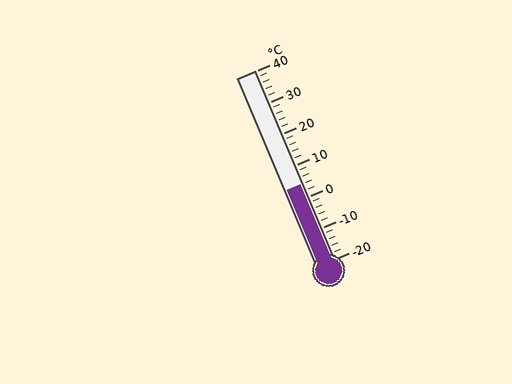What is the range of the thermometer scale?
The thermometer scale ranges from -20°C to 40°C.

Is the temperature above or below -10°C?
The temperature is above -10°C.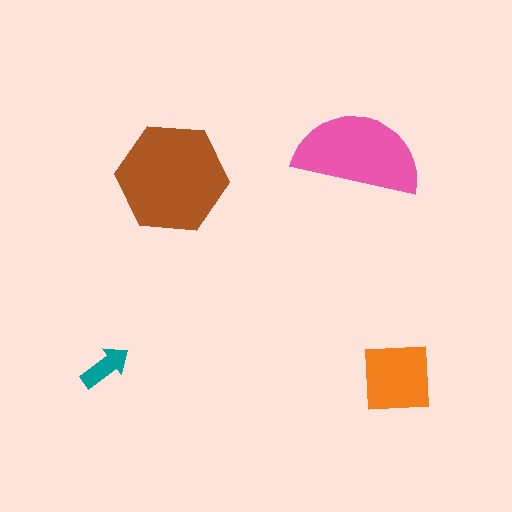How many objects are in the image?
There are 4 objects in the image.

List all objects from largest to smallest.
The brown hexagon, the pink semicircle, the orange square, the teal arrow.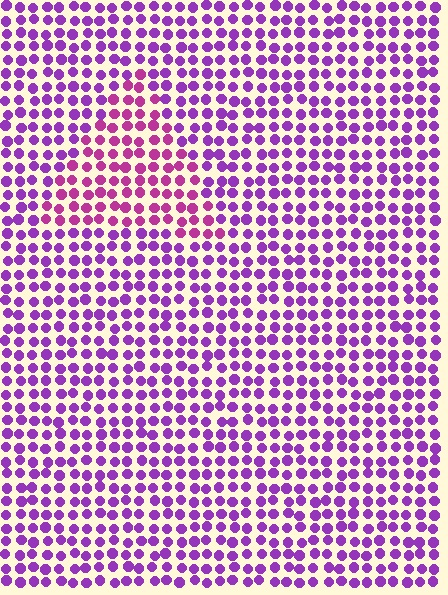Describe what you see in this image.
The image is filled with small purple elements in a uniform arrangement. A triangle-shaped region is visible where the elements are tinted to a slightly different hue, forming a subtle color boundary.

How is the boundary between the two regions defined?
The boundary is defined purely by a slight shift in hue (about 32 degrees). Spacing, size, and orientation are identical on both sides.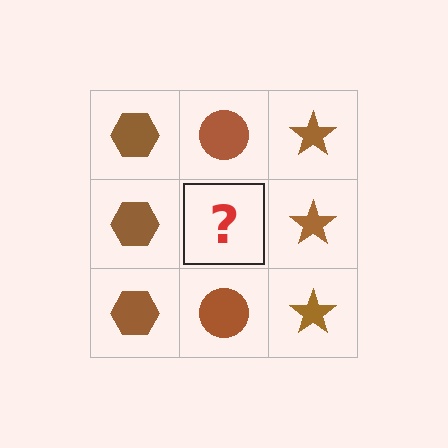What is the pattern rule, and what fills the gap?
The rule is that each column has a consistent shape. The gap should be filled with a brown circle.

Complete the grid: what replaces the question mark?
The question mark should be replaced with a brown circle.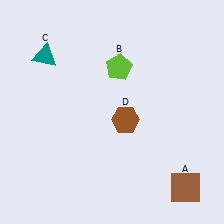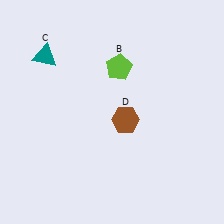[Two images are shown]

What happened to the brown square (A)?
The brown square (A) was removed in Image 2. It was in the bottom-right area of Image 1.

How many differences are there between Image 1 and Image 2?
There is 1 difference between the two images.